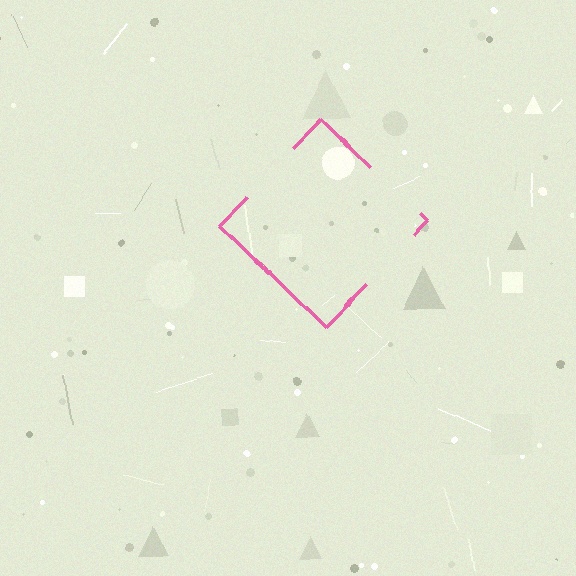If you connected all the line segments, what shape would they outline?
They would outline a diamond.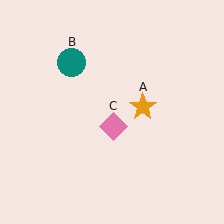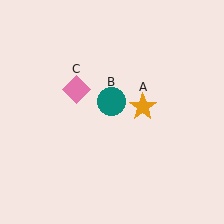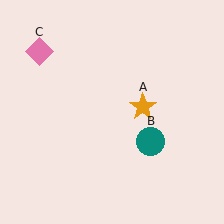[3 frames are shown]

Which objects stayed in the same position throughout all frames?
Orange star (object A) remained stationary.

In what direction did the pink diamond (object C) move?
The pink diamond (object C) moved up and to the left.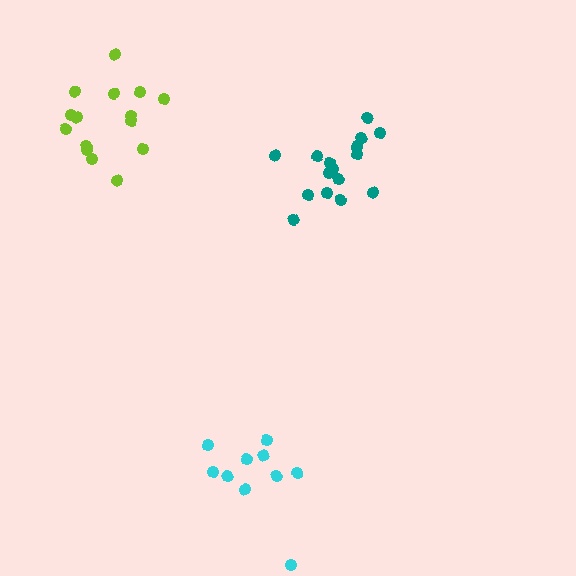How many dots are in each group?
Group 1: 10 dots, Group 2: 16 dots, Group 3: 15 dots (41 total).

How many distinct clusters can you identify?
There are 3 distinct clusters.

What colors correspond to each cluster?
The clusters are colored: cyan, teal, lime.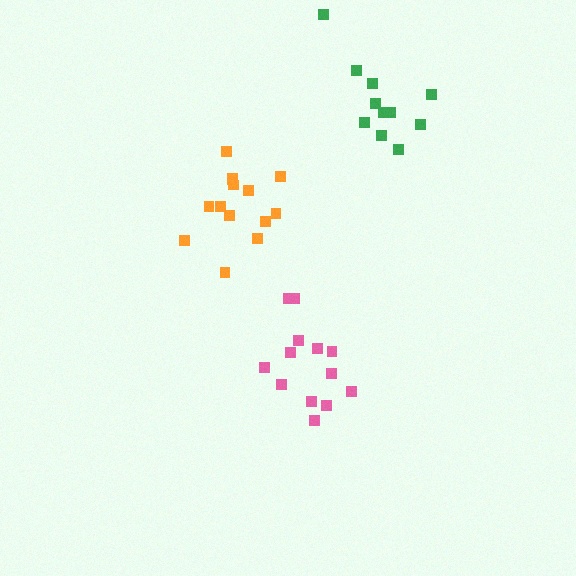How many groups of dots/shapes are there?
There are 3 groups.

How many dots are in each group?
Group 1: 13 dots, Group 2: 14 dots, Group 3: 11 dots (38 total).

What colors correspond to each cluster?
The clusters are colored: pink, orange, green.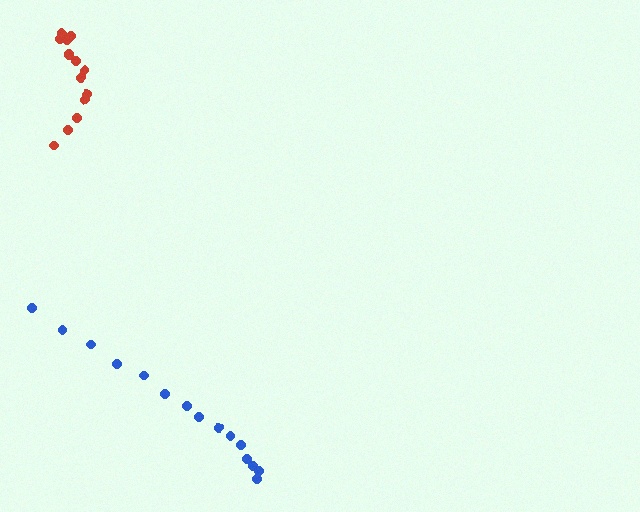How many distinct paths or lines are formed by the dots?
There are 2 distinct paths.